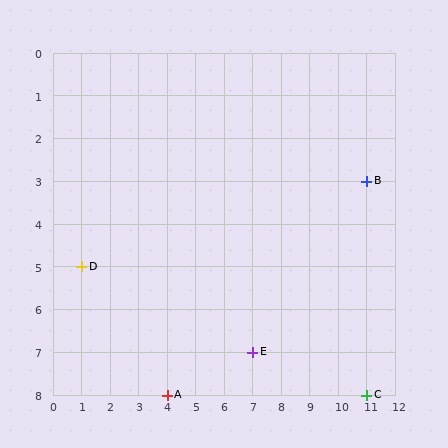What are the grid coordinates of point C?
Point C is at grid coordinates (11, 8).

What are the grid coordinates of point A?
Point A is at grid coordinates (4, 8).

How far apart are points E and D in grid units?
Points E and D are 6 columns and 2 rows apart (about 6.3 grid units diagonally).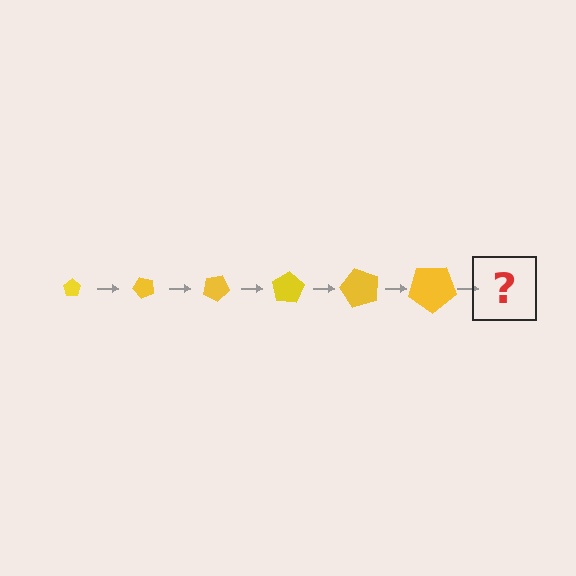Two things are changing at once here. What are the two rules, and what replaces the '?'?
The two rules are that the pentagon grows larger each step and it rotates 50 degrees each step. The '?' should be a pentagon, larger than the previous one and rotated 300 degrees from the start.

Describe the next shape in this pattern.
It should be a pentagon, larger than the previous one and rotated 300 degrees from the start.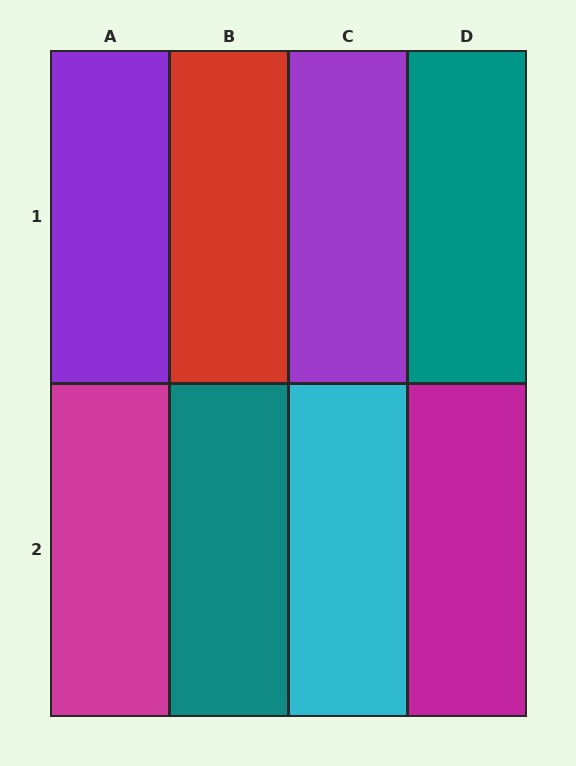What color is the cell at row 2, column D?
Magenta.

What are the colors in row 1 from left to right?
Purple, red, purple, teal.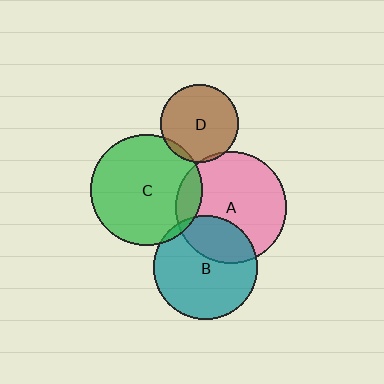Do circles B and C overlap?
Yes.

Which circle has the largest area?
Circle C (green).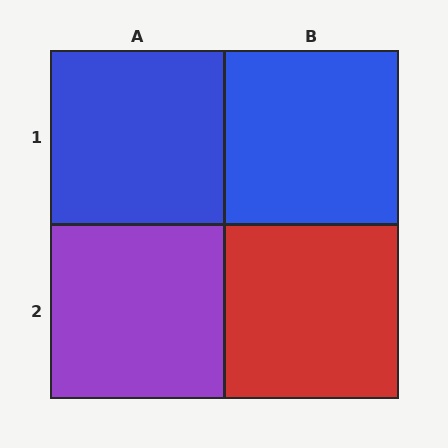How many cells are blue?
2 cells are blue.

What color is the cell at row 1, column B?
Blue.